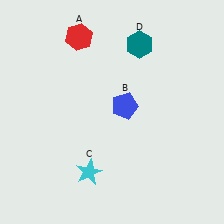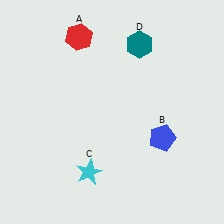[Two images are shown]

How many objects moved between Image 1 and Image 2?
1 object moved between the two images.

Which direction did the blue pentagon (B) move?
The blue pentagon (B) moved right.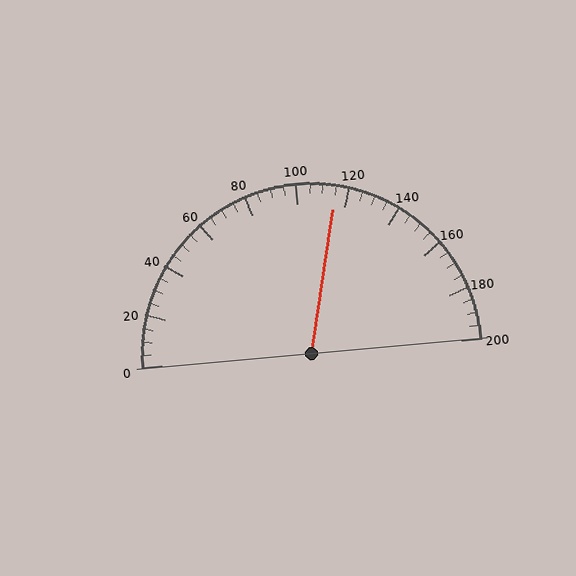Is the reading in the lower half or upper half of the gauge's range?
The reading is in the upper half of the range (0 to 200).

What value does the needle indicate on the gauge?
The needle indicates approximately 115.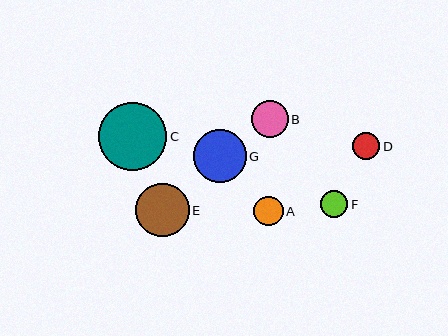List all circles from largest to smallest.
From largest to smallest: C, E, G, B, A, D, F.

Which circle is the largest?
Circle C is the largest with a size of approximately 69 pixels.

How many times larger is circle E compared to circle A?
Circle E is approximately 1.8 times the size of circle A.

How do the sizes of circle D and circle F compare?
Circle D and circle F are approximately the same size.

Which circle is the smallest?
Circle F is the smallest with a size of approximately 27 pixels.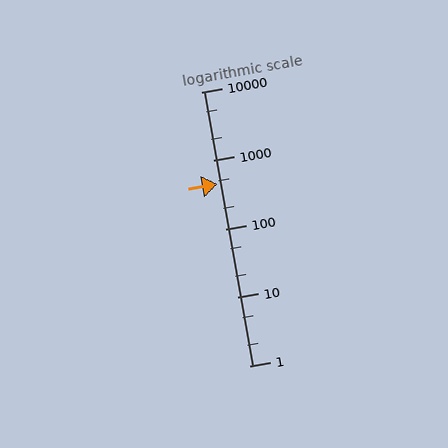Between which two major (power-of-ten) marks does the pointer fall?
The pointer is between 100 and 1000.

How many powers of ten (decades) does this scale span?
The scale spans 4 decades, from 1 to 10000.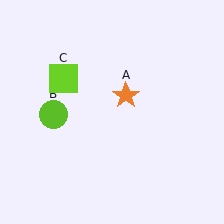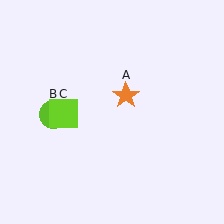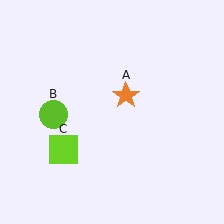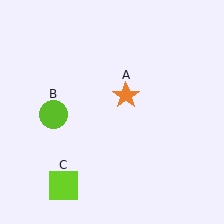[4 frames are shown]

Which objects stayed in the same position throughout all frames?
Orange star (object A) and lime circle (object B) remained stationary.